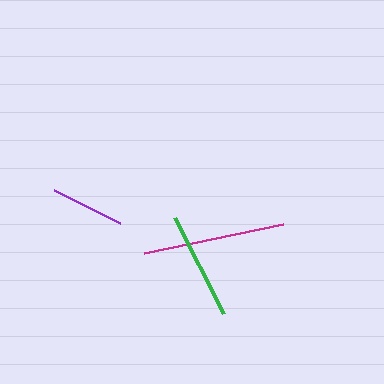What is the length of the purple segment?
The purple segment is approximately 74 pixels long.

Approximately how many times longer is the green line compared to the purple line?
The green line is approximately 1.5 times the length of the purple line.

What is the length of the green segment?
The green segment is approximately 108 pixels long.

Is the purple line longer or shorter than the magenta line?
The magenta line is longer than the purple line.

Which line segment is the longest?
The magenta line is the longest at approximately 142 pixels.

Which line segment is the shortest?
The purple line is the shortest at approximately 74 pixels.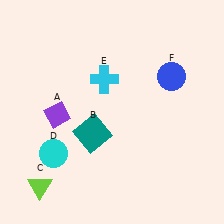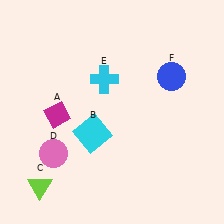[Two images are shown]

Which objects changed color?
A changed from purple to magenta. B changed from teal to cyan. D changed from cyan to pink.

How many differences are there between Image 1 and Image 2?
There are 3 differences between the two images.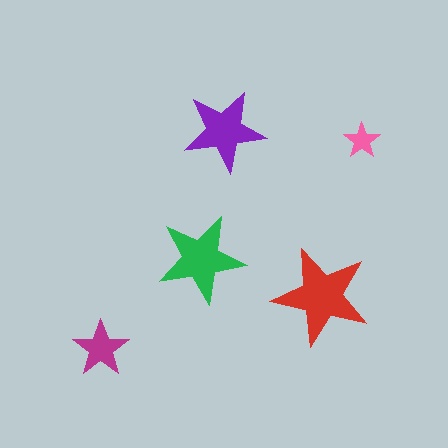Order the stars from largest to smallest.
the red one, the green one, the purple one, the magenta one, the pink one.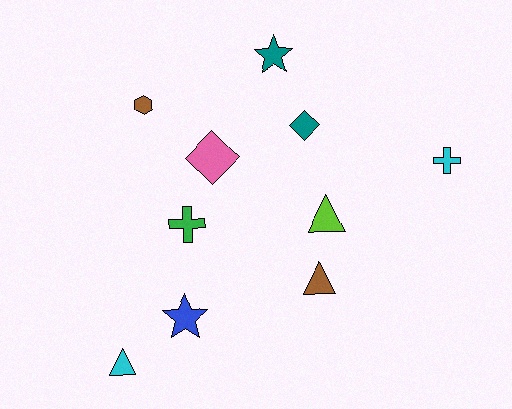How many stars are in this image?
There are 2 stars.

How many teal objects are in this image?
There are 2 teal objects.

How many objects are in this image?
There are 10 objects.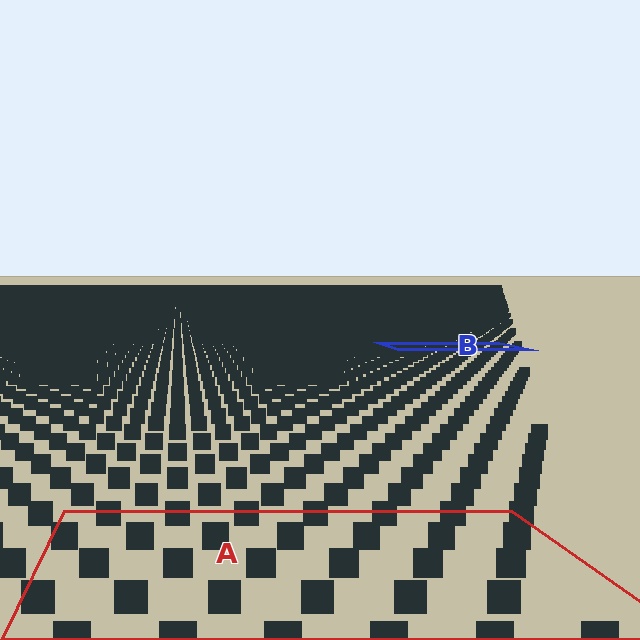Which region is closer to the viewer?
Region A is closer. The texture elements there are larger and more spread out.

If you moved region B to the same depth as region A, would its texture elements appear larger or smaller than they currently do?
They would appear larger. At a closer depth, the same texture elements are projected at a bigger on-screen size.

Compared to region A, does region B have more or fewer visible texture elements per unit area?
Region B has more texture elements per unit area — they are packed more densely because it is farther away.